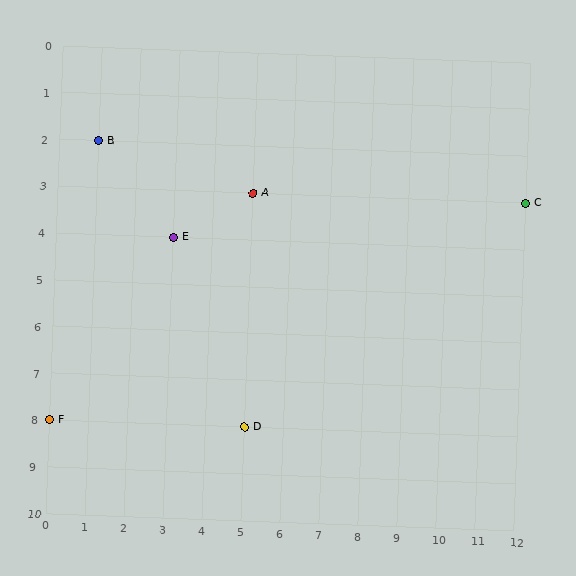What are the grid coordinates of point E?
Point E is at grid coordinates (3, 4).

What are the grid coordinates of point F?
Point F is at grid coordinates (0, 8).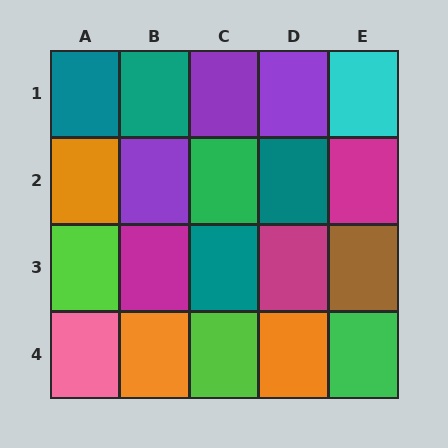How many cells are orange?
3 cells are orange.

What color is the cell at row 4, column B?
Orange.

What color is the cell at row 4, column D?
Orange.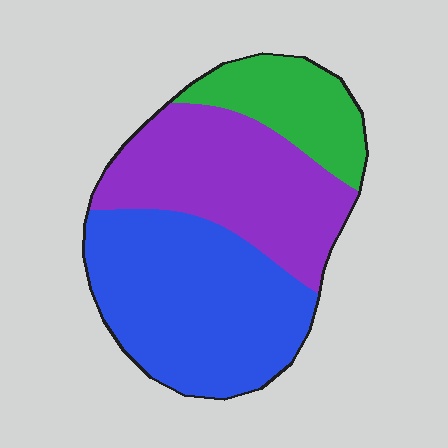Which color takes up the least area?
Green, at roughly 20%.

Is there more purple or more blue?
Blue.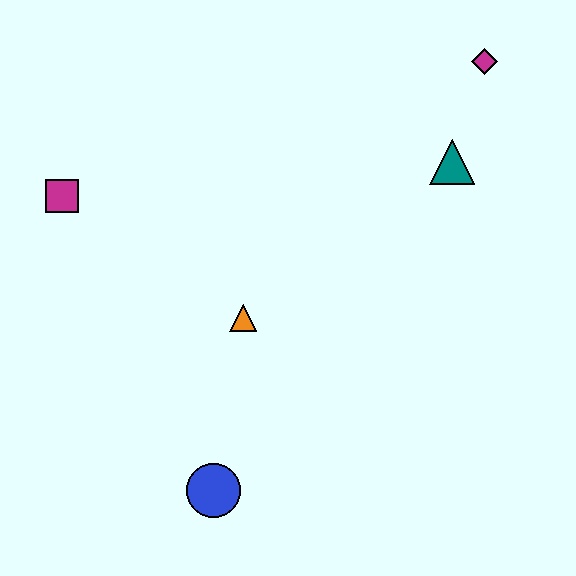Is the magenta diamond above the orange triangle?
Yes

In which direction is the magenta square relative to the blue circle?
The magenta square is above the blue circle.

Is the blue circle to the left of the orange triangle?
Yes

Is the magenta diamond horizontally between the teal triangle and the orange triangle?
No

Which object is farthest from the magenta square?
The magenta diamond is farthest from the magenta square.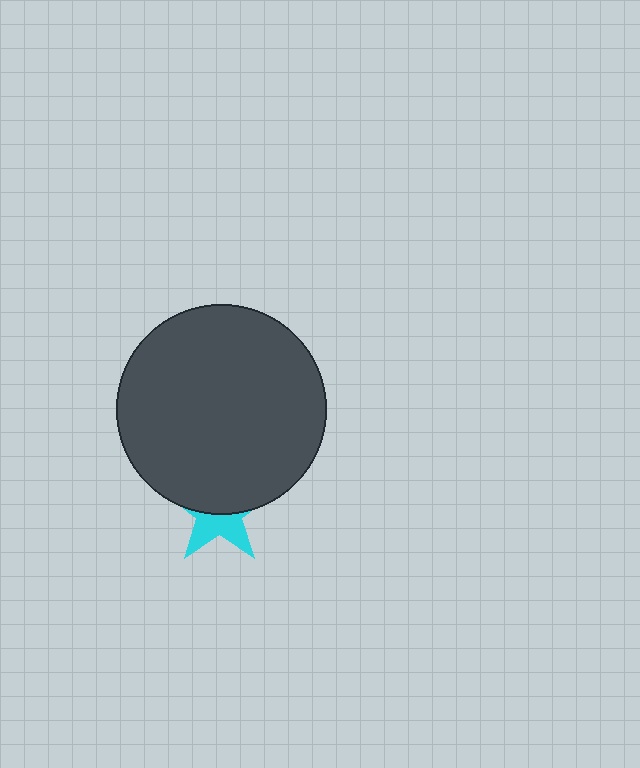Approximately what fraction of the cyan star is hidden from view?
Roughly 58% of the cyan star is hidden behind the dark gray circle.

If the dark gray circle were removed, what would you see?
You would see the complete cyan star.